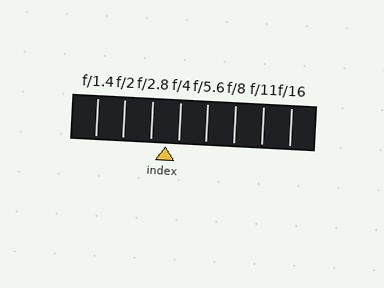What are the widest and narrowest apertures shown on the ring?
The widest aperture shown is f/1.4 and the narrowest is f/16.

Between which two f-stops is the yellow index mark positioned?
The index mark is between f/2.8 and f/4.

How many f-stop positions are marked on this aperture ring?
There are 8 f-stop positions marked.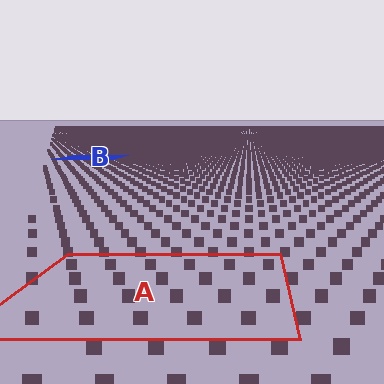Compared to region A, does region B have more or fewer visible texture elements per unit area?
Region B has more texture elements per unit area — they are packed more densely because it is farther away.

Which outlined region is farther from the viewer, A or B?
Region B is farther from the viewer — the texture elements inside it appear smaller and more densely packed.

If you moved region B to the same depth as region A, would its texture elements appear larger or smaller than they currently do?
They would appear larger. At a closer depth, the same texture elements are projected at a bigger on-screen size.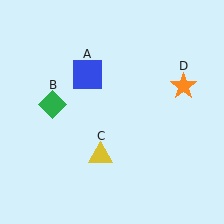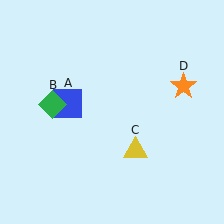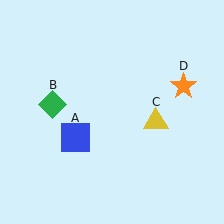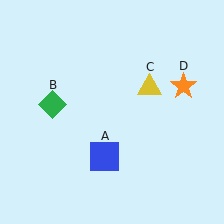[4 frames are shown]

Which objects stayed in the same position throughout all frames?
Green diamond (object B) and orange star (object D) remained stationary.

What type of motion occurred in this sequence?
The blue square (object A), yellow triangle (object C) rotated counterclockwise around the center of the scene.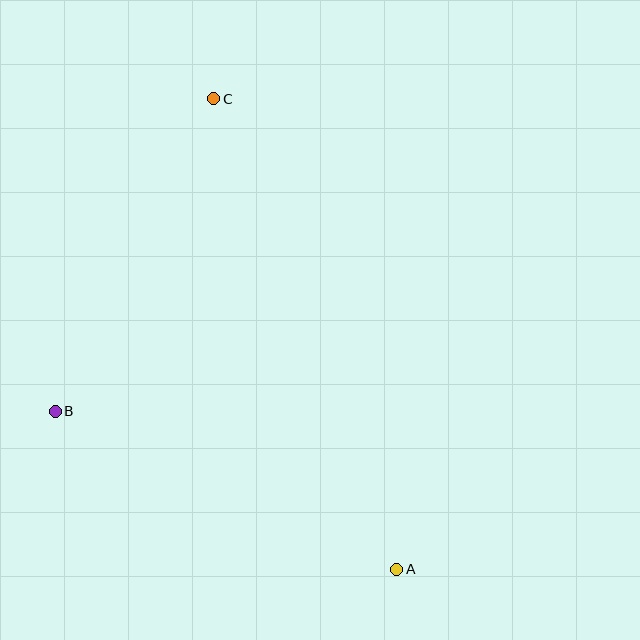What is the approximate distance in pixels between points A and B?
The distance between A and B is approximately 376 pixels.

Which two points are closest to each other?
Points B and C are closest to each other.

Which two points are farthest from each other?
Points A and C are farthest from each other.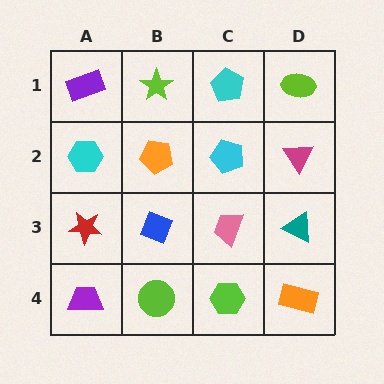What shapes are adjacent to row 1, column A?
A cyan hexagon (row 2, column A), a lime star (row 1, column B).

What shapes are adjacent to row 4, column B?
A blue diamond (row 3, column B), a purple trapezoid (row 4, column A), a lime hexagon (row 4, column C).